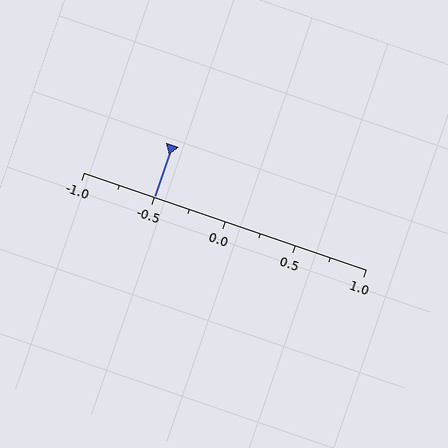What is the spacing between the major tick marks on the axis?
The major ticks are spaced 0.5 apart.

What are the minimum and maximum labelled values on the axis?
The axis runs from -1.0 to 1.0.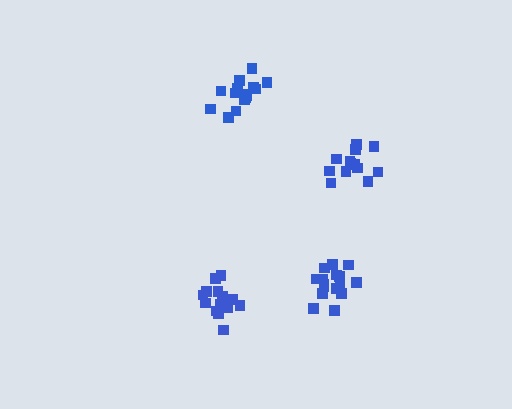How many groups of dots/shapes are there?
There are 4 groups.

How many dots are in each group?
Group 1: 14 dots, Group 2: 16 dots, Group 3: 15 dots, Group 4: 16 dots (61 total).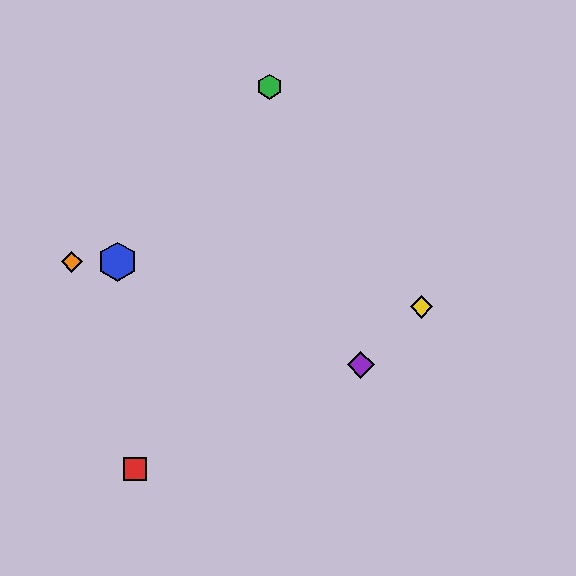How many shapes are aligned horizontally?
2 shapes (the blue hexagon, the orange diamond) are aligned horizontally.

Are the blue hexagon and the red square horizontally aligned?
No, the blue hexagon is at y≈262 and the red square is at y≈469.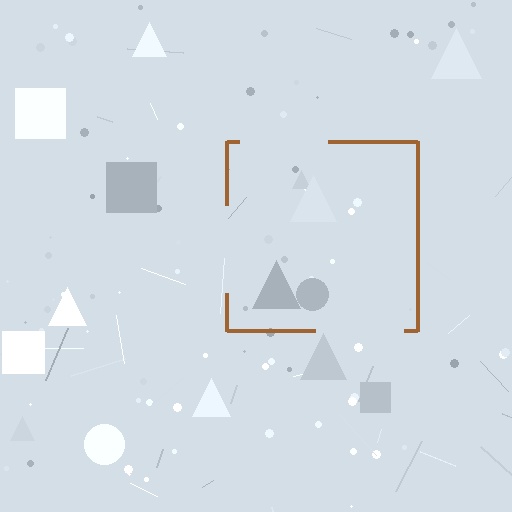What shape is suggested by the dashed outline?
The dashed outline suggests a square.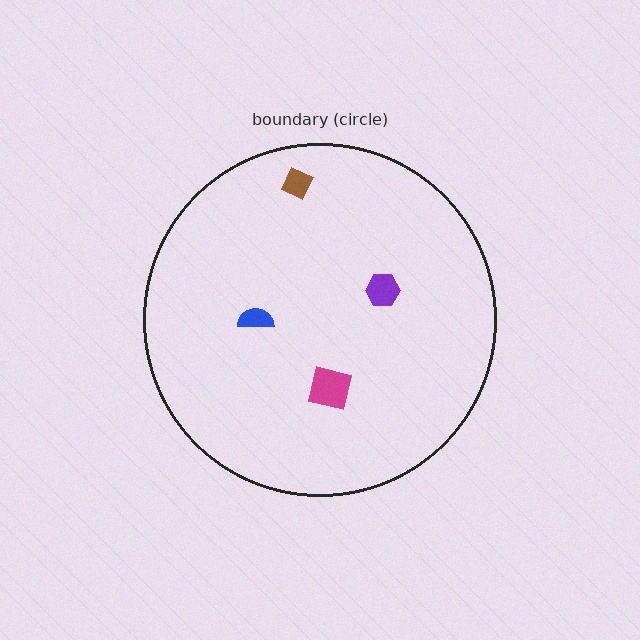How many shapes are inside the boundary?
4 inside, 0 outside.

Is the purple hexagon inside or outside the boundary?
Inside.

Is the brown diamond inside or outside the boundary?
Inside.